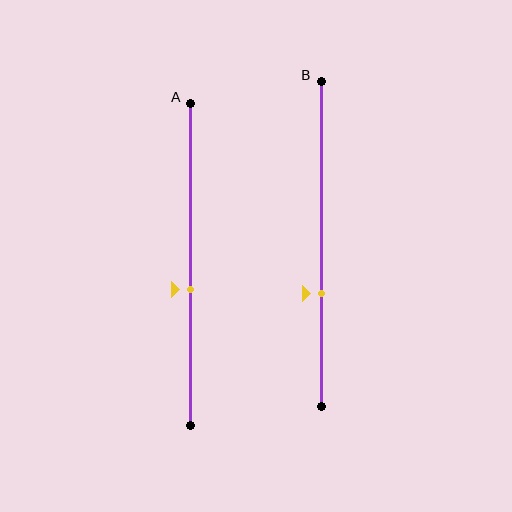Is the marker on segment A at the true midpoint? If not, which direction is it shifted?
No, the marker on segment A is shifted downward by about 8% of the segment length.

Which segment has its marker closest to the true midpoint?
Segment A has its marker closest to the true midpoint.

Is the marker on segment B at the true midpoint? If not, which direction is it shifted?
No, the marker on segment B is shifted downward by about 15% of the segment length.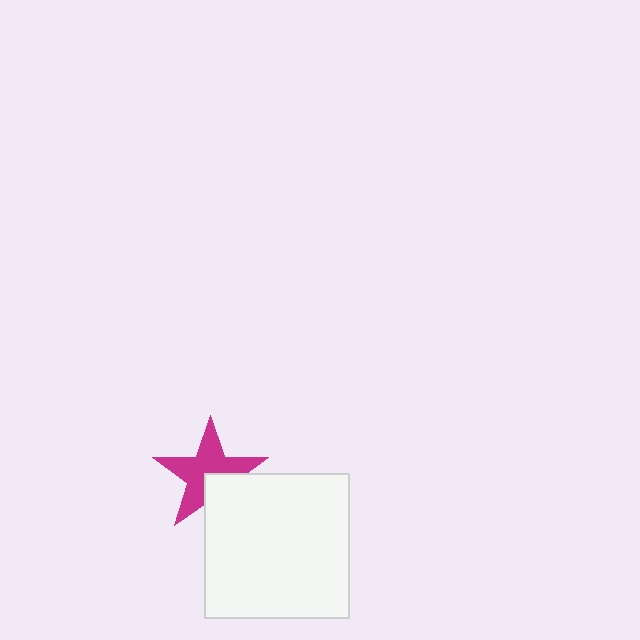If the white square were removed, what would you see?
You would see the complete magenta star.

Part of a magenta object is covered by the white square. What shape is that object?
It is a star.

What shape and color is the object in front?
The object in front is a white square.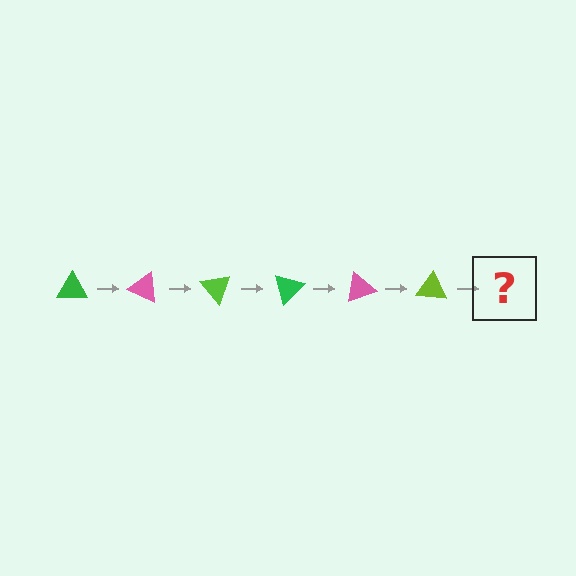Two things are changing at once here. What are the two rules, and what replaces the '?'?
The two rules are that it rotates 25 degrees each step and the color cycles through green, pink, and lime. The '?' should be a green triangle, rotated 150 degrees from the start.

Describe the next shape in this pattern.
It should be a green triangle, rotated 150 degrees from the start.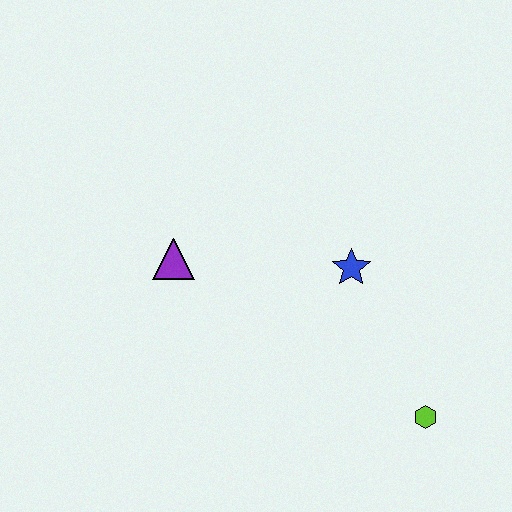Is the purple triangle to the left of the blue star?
Yes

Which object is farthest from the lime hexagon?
The purple triangle is farthest from the lime hexagon.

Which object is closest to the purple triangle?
The blue star is closest to the purple triangle.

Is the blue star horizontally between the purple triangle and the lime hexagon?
Yes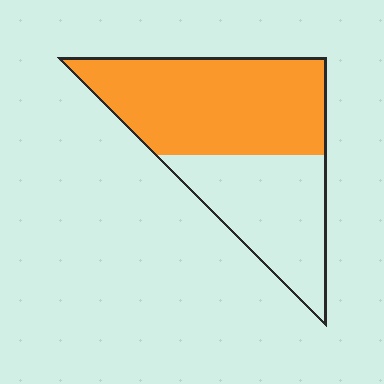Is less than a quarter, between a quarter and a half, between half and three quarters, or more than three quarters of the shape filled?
Between half and three quarters.